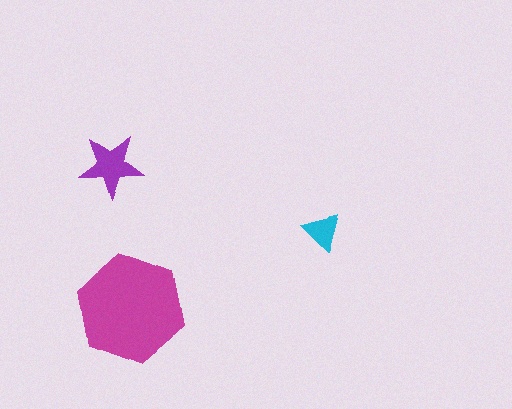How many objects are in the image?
There are 3 objects in the image.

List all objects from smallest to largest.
The cyan triangle, the purple star, the magenta hexagon.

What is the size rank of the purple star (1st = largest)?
2nd.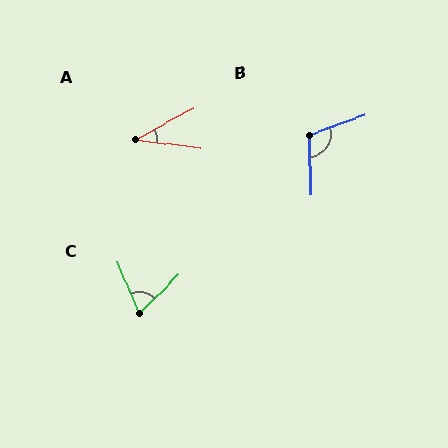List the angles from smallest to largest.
A (35°), C (67°), B (107°).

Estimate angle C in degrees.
Approximately 67 degrees.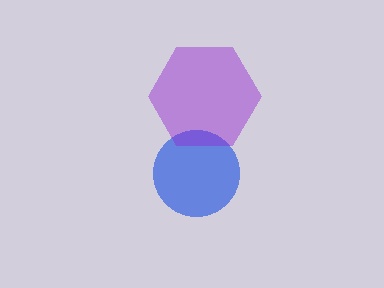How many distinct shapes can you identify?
There are 2 distinct shapes: a blue circle, a purple hexagon.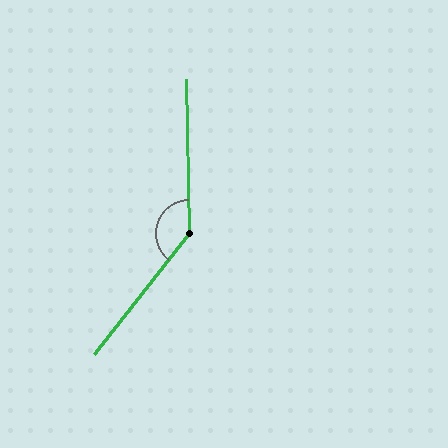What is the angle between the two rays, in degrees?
Approximately 141 degrees.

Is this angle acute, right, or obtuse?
It is obtuse.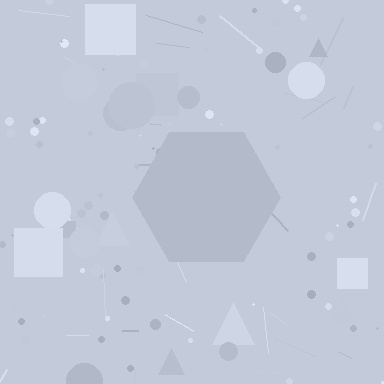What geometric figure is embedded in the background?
A hexagon is embedded in the background.